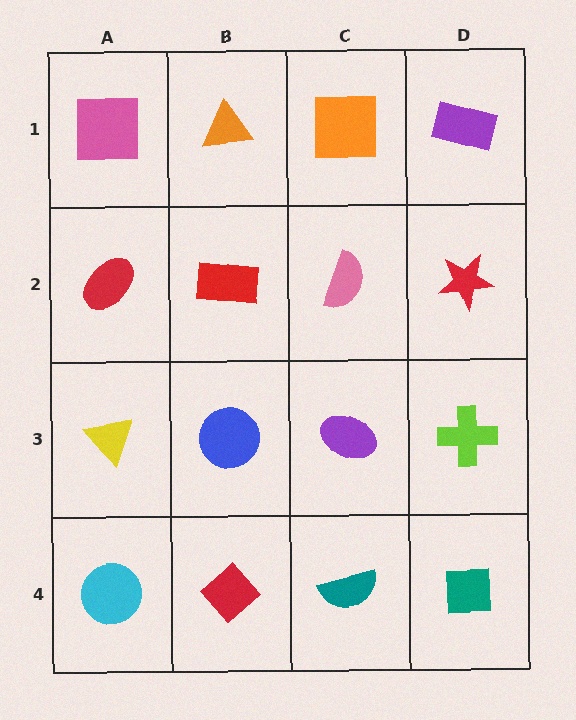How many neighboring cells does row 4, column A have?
2.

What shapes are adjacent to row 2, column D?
A purple rectangle (row 1, column D), a lime cross (row 3, column D), a pink semicircle (row 2, column C).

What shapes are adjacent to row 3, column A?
A red ellipse (row 2, column A), a cyan circle (row 4, column A), a blue circle (row 3, column B).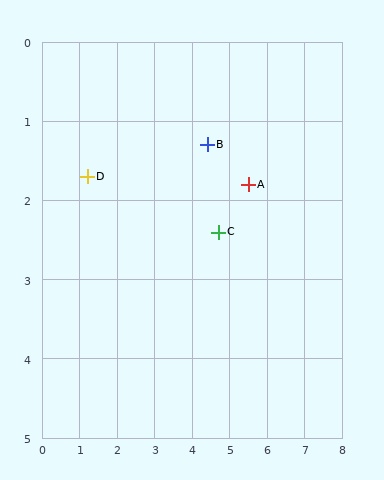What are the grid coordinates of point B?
Point B is at approximately (4.4, 1.3).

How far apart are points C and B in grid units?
Points C and B are about 1.1 grid units apart.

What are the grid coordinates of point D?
Point D is at approximately (1.2, 1.7).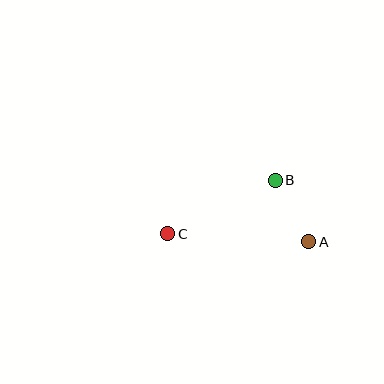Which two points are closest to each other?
Points A and B are closest to each other.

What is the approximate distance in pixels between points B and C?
The distance between B and C is approximately 120 pixels.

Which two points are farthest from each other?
Points A and C are farthest from each other.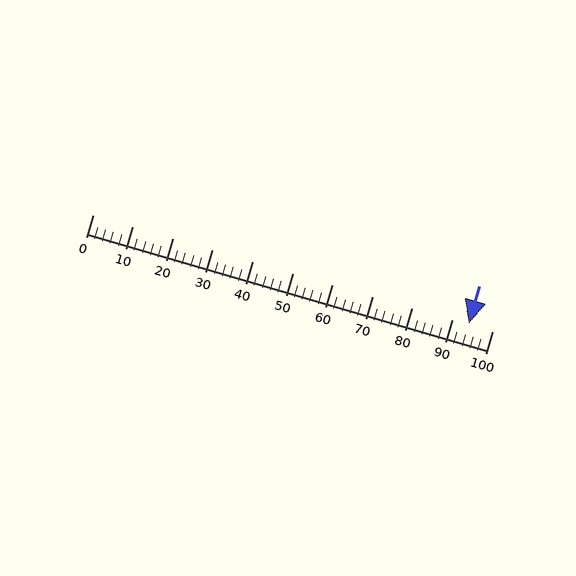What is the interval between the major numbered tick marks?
The major tick marks are spaced 10 units apart.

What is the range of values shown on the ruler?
The ruler shows values from 0 to 100.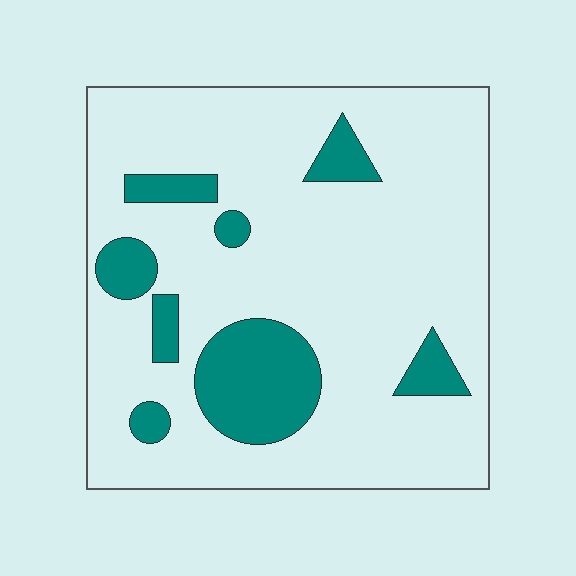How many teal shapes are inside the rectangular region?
8.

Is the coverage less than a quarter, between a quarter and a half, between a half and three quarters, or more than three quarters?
Less than a quarter.